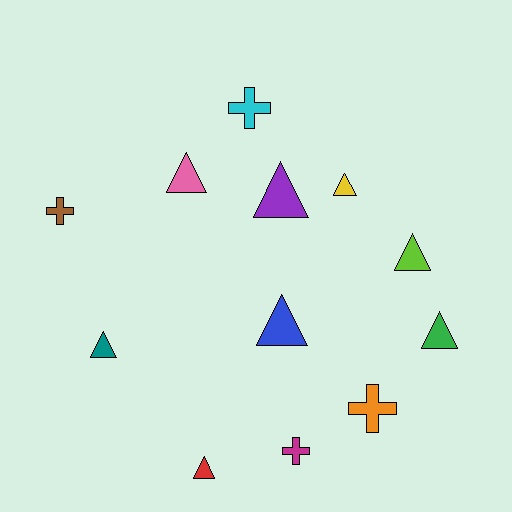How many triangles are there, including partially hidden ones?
There are 8 triangles.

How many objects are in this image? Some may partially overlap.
There are 12 objects.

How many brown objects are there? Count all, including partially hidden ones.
There is 1 brown object.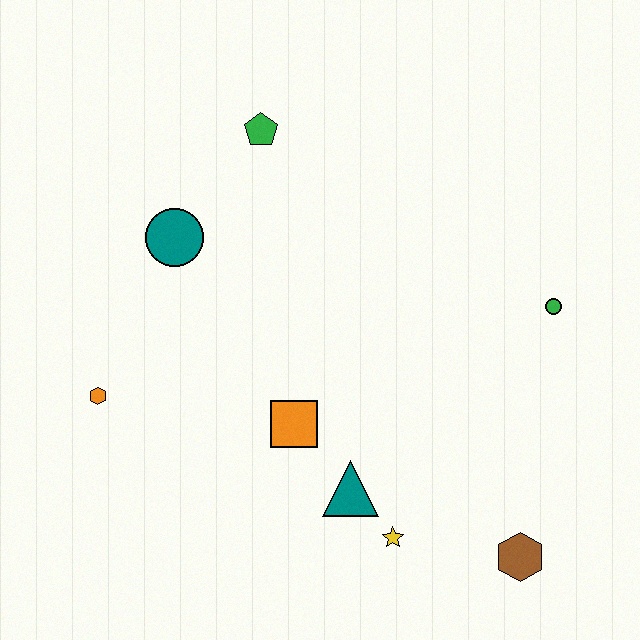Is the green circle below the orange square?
No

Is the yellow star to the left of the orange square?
No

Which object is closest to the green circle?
The brown hexagon is closest to the green circle.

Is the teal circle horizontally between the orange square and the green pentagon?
No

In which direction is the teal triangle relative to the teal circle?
The teal triangle is below the teal circle.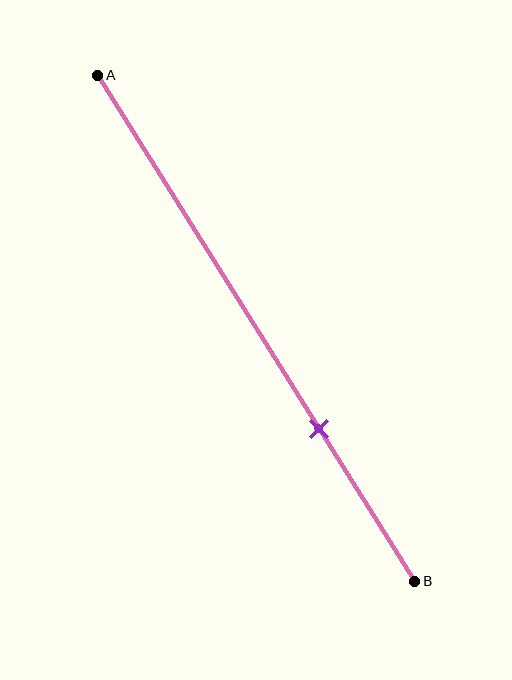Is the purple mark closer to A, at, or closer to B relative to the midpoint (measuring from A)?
The purple mark is closer to point B than the midpoint of segment AB.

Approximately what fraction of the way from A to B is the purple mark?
The purple mark is approximately 70% of the way from A to B.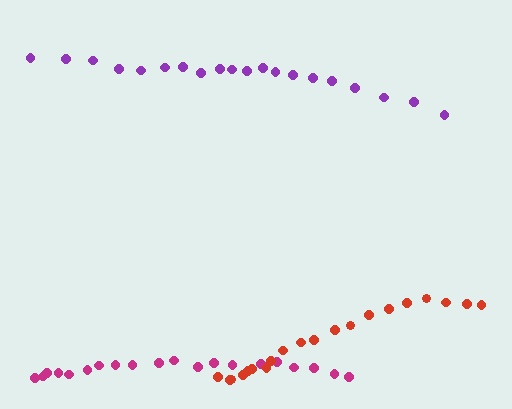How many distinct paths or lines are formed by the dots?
There are 3 distinct paths.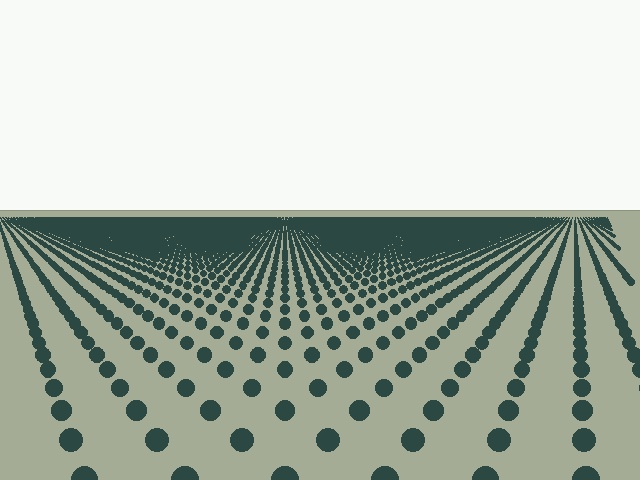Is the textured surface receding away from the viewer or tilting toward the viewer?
The surface is receding away from the viewer. Texture elements get smaller and denser toward the top.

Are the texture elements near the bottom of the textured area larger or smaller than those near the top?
Larger. Near the bottom, elements are closer to the viewer and appear at a bigger on-screen size.